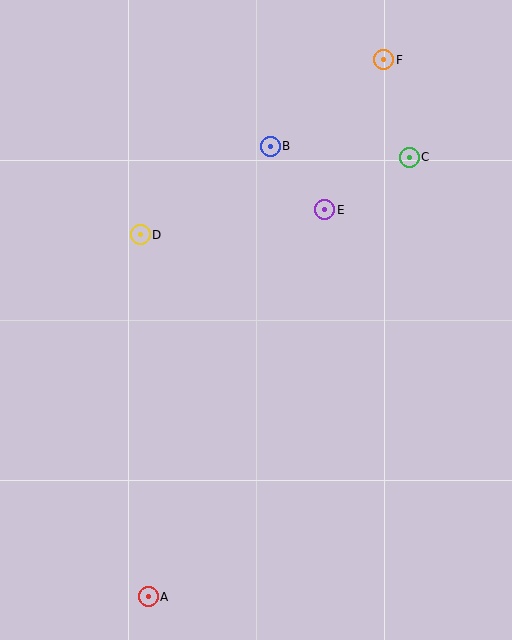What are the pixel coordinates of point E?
Point E is at (325, 210).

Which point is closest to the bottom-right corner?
Point A is closest to the bottom-right corner.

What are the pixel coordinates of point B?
Point B is at (270, 146).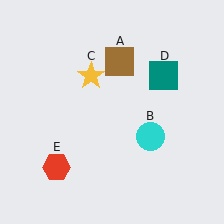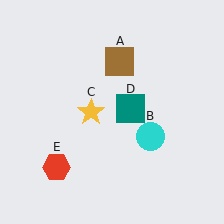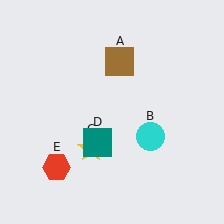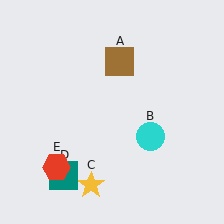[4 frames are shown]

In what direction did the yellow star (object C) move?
The yellow star (object C) moved down.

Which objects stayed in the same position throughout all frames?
Brown square (object A) and cyan circle (object B) and red hexagon (object E) remained stationary.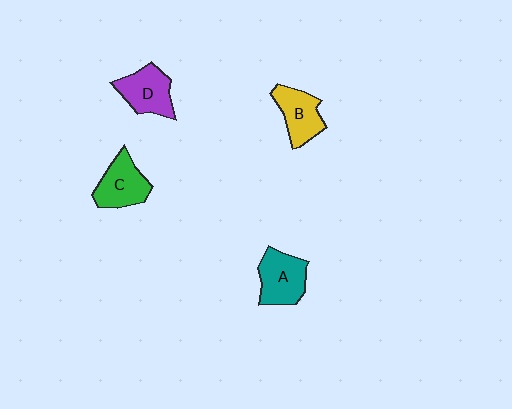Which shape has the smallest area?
Shape B (yellow).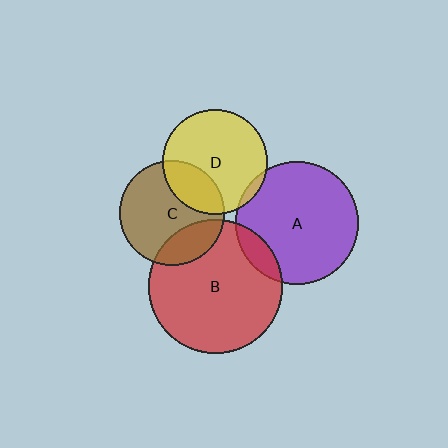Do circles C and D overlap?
Yes.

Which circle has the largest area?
Circle B (red).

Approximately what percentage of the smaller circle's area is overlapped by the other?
Approximately 25%.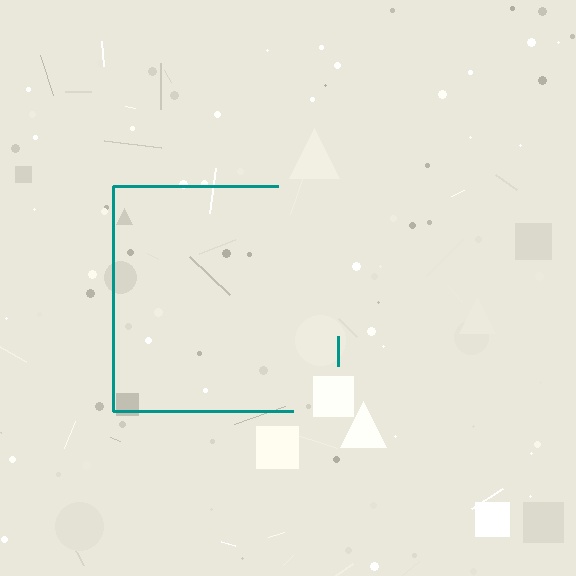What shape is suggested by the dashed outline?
The dashed outline suggests a square.